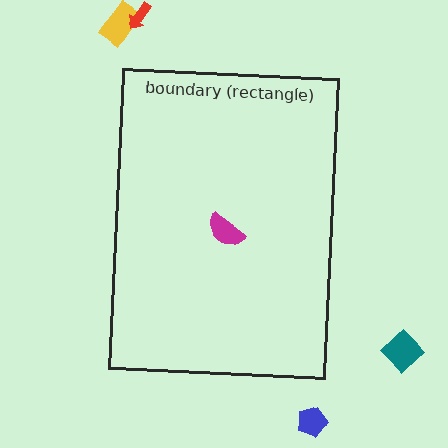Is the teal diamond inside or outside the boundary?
Outside.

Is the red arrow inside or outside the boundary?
Outside.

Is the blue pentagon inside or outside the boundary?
Outside.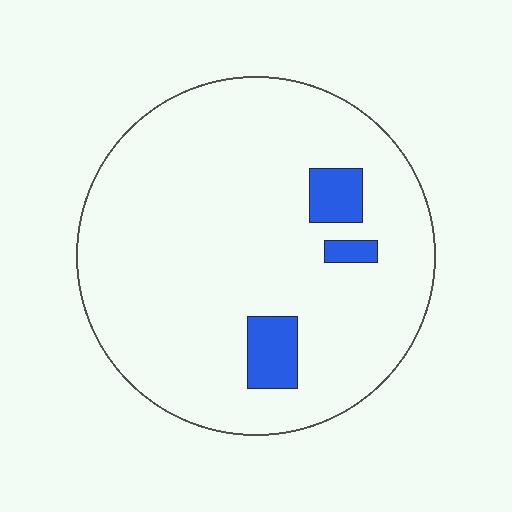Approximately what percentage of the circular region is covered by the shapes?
Approximately 10%.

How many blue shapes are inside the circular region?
3.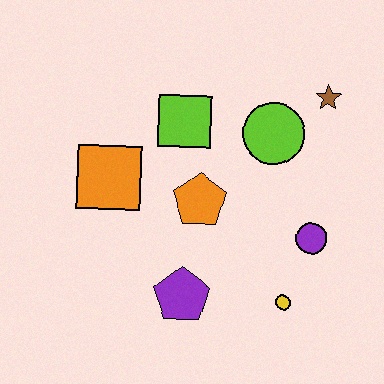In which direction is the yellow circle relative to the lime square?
The yellow circle is below the lime square.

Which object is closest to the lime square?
The orange pentagon is closest to the lime square.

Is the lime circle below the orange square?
No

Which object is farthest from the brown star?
The purple pentagon is farthest from the brown star.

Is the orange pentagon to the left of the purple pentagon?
No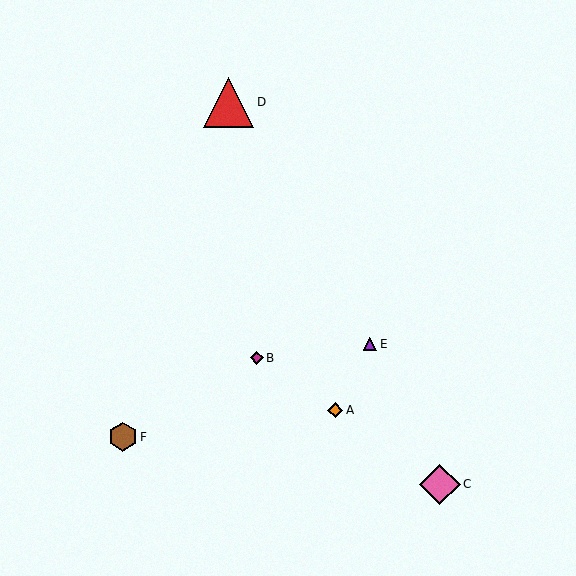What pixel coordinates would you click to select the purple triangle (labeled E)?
Click at (370, 344) to select the purple triangle E.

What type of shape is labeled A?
Shape A is an orange diamond.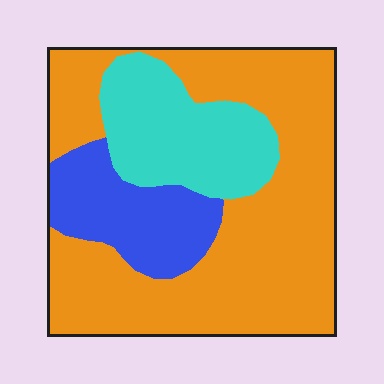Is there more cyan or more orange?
Orange.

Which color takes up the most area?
Orange, at roughly 60%.